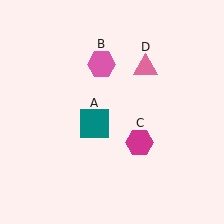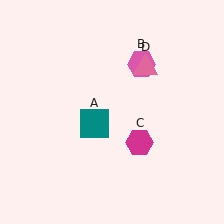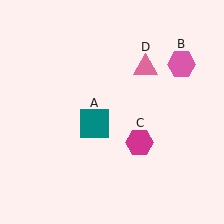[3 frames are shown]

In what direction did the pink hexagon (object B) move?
The pink hexagon (object B) moved right.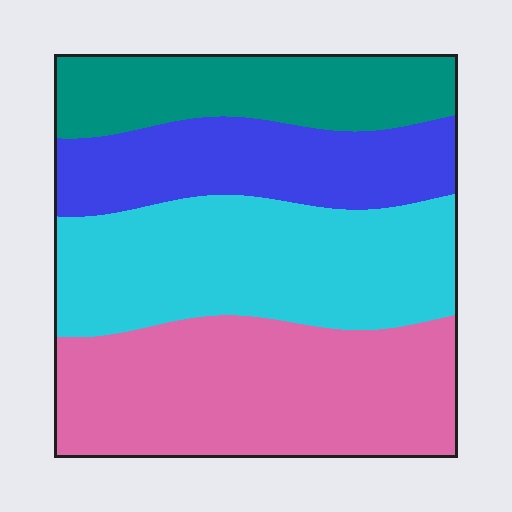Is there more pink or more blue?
Pink.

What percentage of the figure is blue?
Blue takes up about one fifth (1/5) of the figure.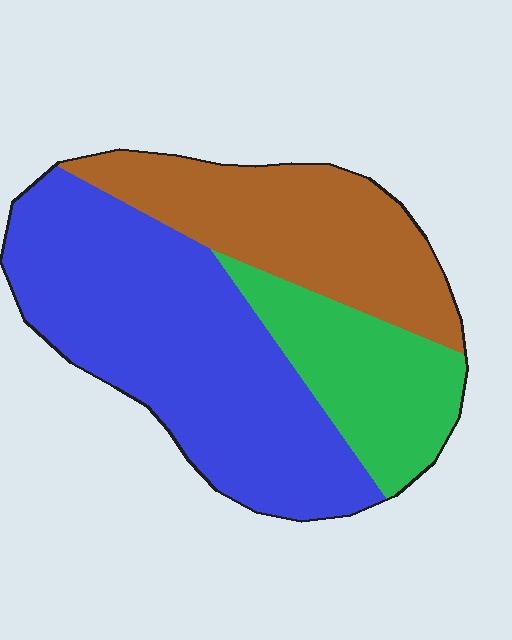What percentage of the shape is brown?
Brown takes up between a sixth and a third of the shape.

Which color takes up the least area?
Green, at roughly 20%.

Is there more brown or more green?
Brown.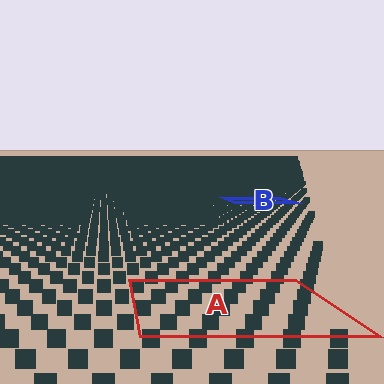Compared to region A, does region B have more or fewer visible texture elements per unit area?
Region B has more texture elements per unit area — they are packed more densely because it is farther away.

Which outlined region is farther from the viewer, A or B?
Region B is farther from the viewer — the texture elements inside it appear smaller and more densely packed.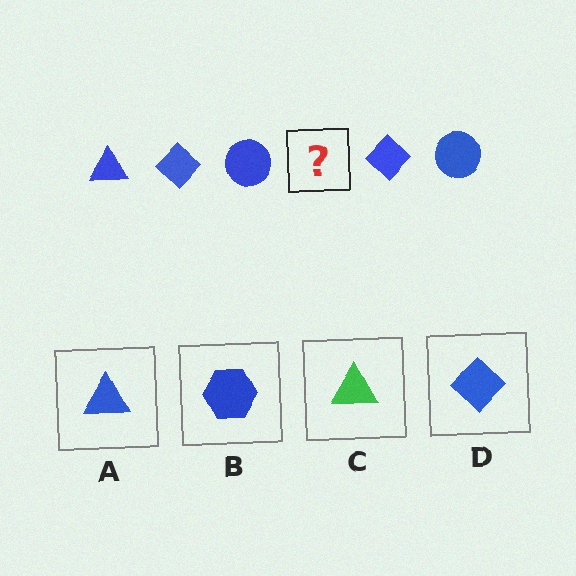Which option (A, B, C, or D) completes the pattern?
A.